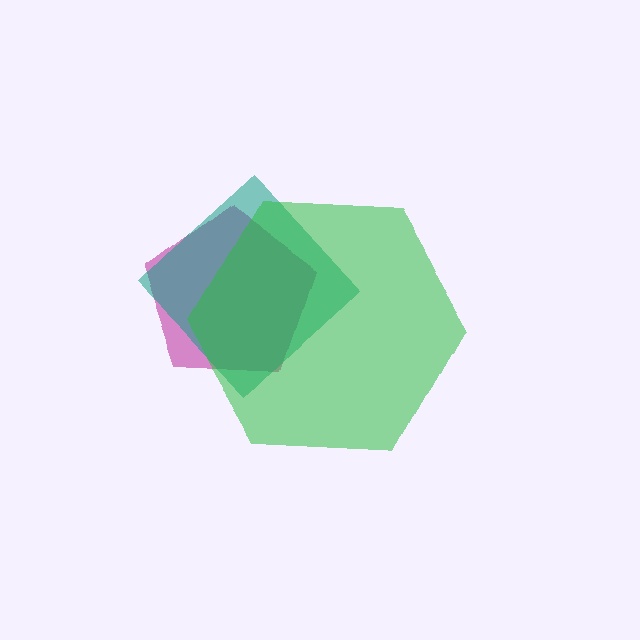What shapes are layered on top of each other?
The layered shapes are: a magenta pentagon, a teal diamond, a green hexagon.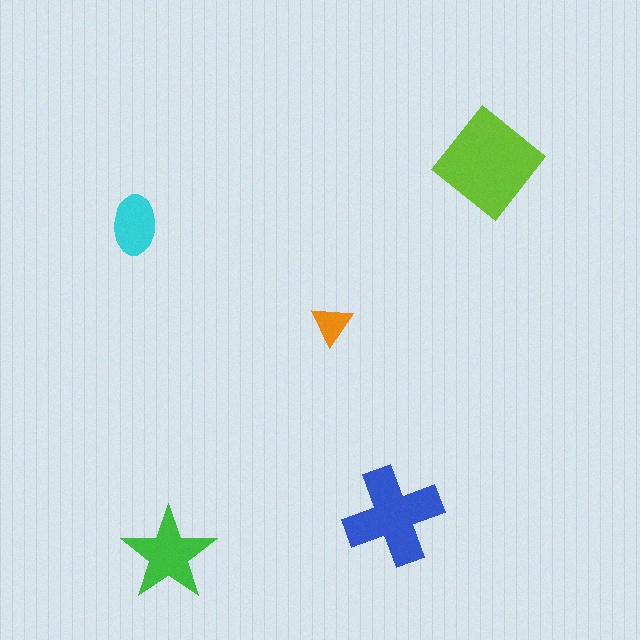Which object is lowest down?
The green star is bottommost.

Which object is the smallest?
The orange triangle.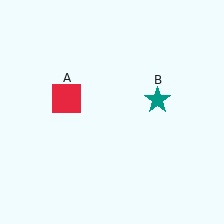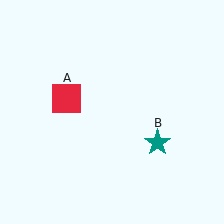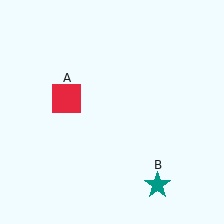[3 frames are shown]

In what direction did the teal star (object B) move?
The teal star (object B) moved down.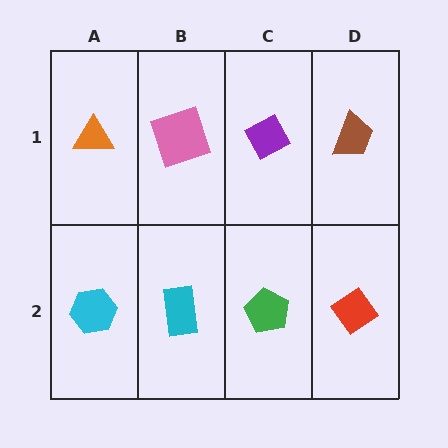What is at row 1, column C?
A purple diamond.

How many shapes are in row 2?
4 shapes.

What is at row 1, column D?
A brown trapezoid.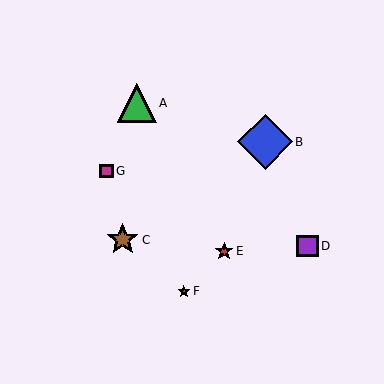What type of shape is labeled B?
Shape B is a blue diamond.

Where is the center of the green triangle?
The center of the green triangle is at (137, 103).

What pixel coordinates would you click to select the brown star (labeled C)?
Click at (123, 240) to select the brown star C.